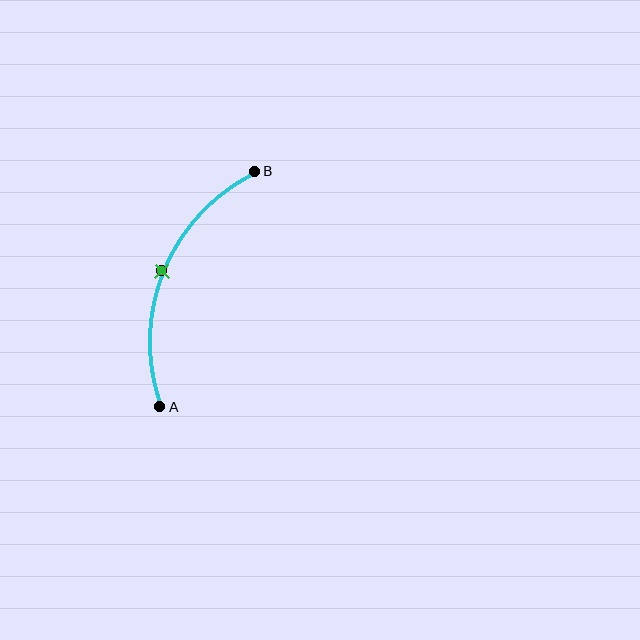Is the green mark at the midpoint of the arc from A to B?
Yes. The green mark lies on the arc at equal arc-length from both A and B — it is the arc midpoint.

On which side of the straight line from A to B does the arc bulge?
The arc bulges to the left of the straight line connecting A and B.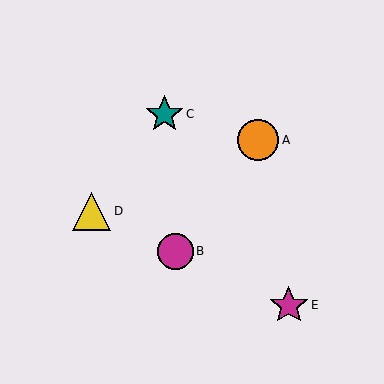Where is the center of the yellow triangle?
The center of the yellow triangle is at (91, 211).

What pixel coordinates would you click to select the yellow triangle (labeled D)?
Click at (91, 211) to select the yellow triangle D.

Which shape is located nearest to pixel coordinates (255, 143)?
The orange circle (labeled A) at (258, 140) is nearest to that location.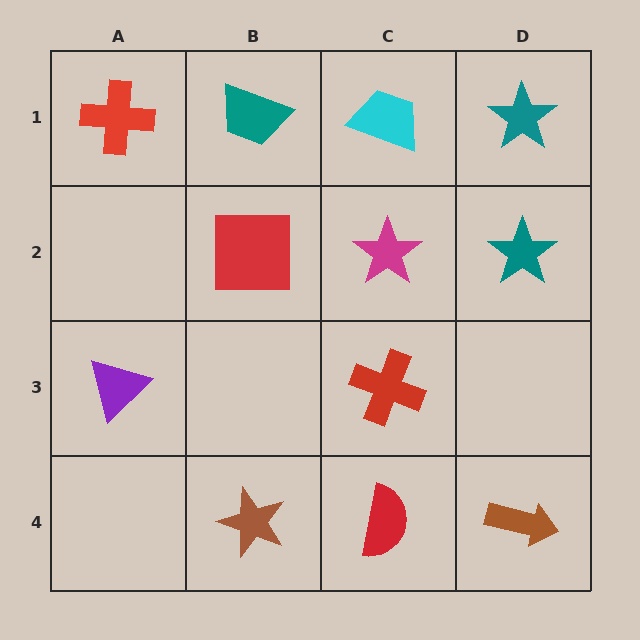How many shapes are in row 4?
3 shapes.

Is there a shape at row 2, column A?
No, that cell is empty.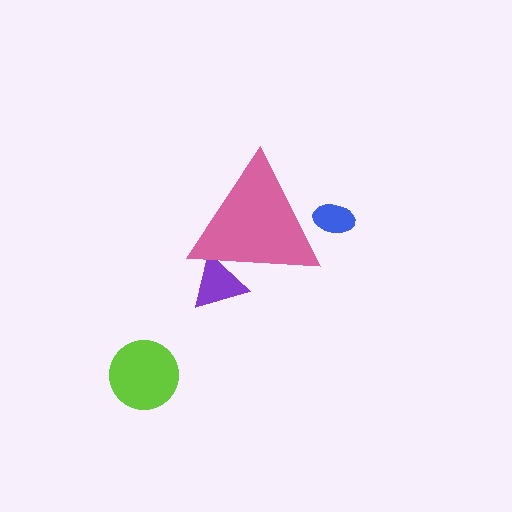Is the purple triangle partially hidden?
Yes, the purple triangle is partially hidden behind the pink triangle.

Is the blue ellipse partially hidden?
Yes, the blue ellipse is partially hidden behind the pink triangle.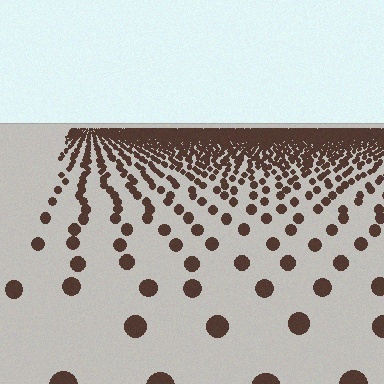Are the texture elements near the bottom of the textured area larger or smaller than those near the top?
Larger. Near the bottom, elements are closer to the viewer and appear at a bigger on-screen size.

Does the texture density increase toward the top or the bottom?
Density increases toward the top.